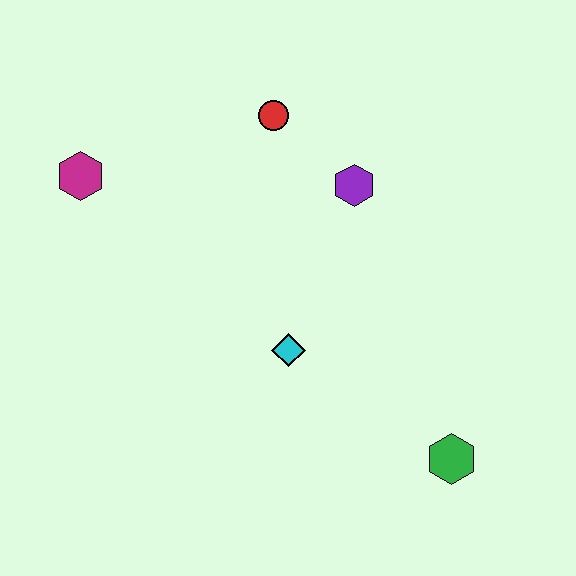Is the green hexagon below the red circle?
Yes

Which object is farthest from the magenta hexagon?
The green hexagon is farthest from the magenta hexagon.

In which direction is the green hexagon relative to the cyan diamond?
The green hexagon is to the right of the cyan diamond.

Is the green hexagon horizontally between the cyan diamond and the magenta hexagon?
No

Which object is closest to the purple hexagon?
The red circle is closest to the purple hexagon.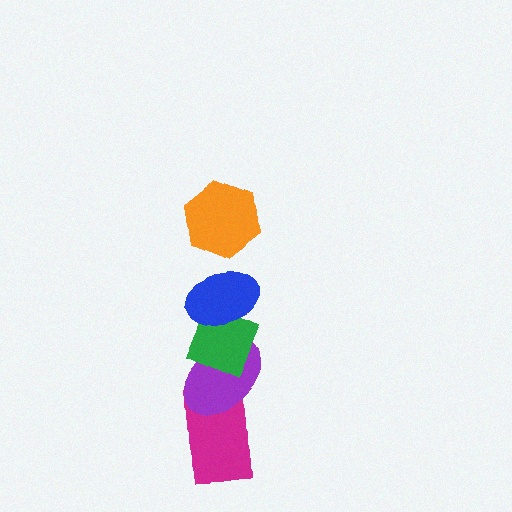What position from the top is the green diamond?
The green diamond is 3rd from the top.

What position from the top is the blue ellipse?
The blue ellipse is 2nd from the top.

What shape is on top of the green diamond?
The blue ellipse is on top of the green diamond.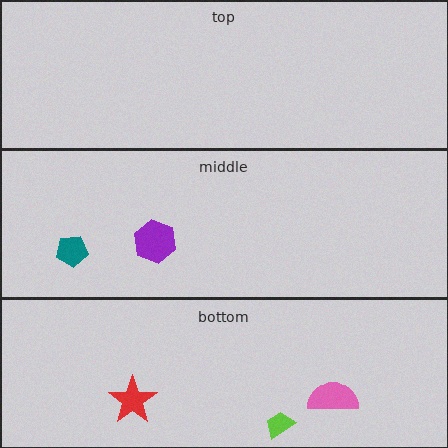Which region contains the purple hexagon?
The middle region.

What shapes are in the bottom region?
The pink semicircle, the red star, the lime trapezoid.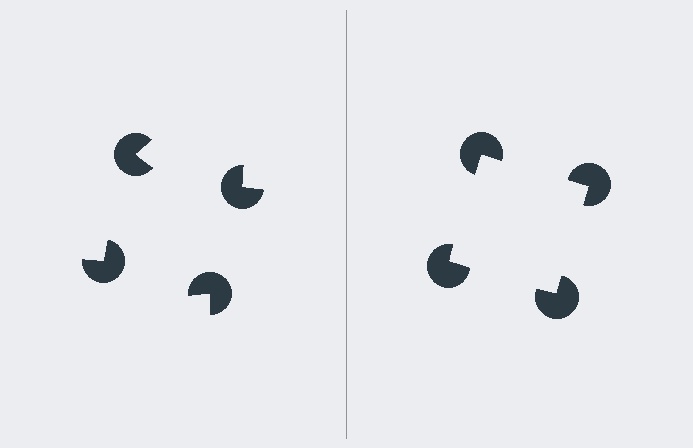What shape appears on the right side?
An illusory square.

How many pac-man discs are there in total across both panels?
8 — 4 on each side.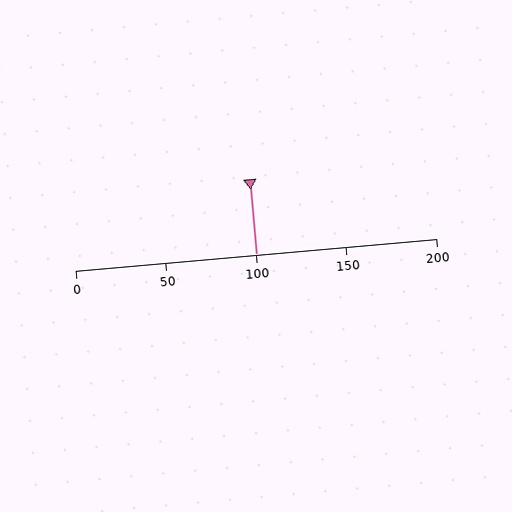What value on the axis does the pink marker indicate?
The marker indicates approximately 100.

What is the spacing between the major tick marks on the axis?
The major ticks are spaced 50 apart.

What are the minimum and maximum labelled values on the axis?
The axis runs from 0 to 200.